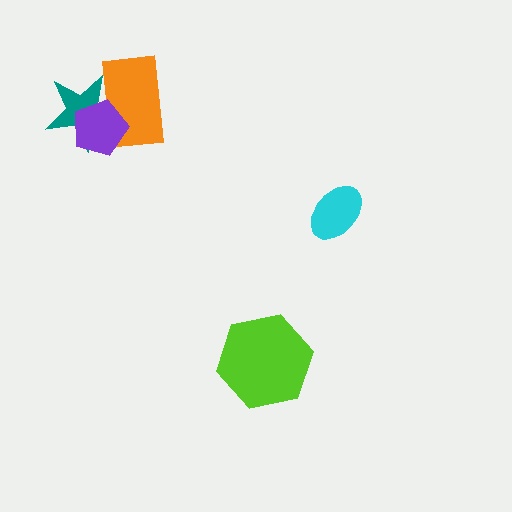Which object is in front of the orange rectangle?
The purple pentagon is in front of the orange rectangle.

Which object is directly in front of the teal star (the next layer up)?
The orange rectangle is directly in front of the teal star.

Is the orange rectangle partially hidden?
Yes, it is partially covered by another shape.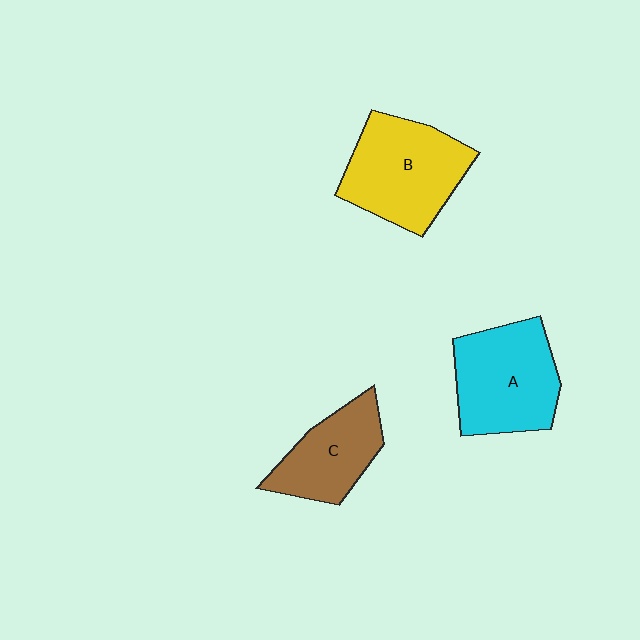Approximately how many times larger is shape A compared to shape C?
Approximately 1.4 times.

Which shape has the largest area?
Shape B (yellow).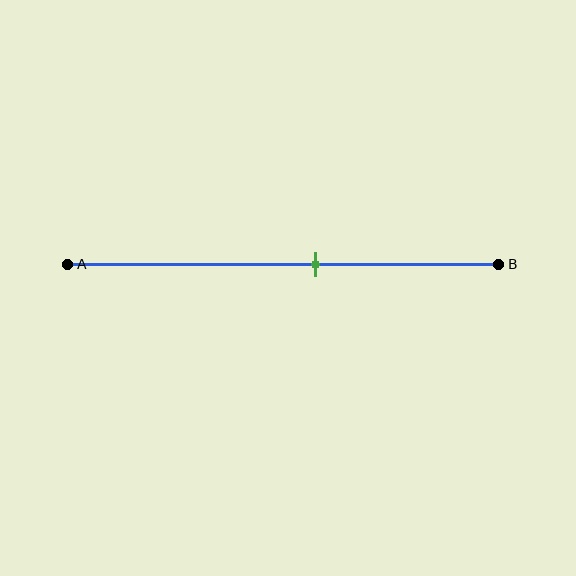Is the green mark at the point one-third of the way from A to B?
No, the mark is at about 55% from A, not at the 33% one-third point.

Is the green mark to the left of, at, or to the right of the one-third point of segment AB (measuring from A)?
The green mark is to the right of the one-third point of segment AB.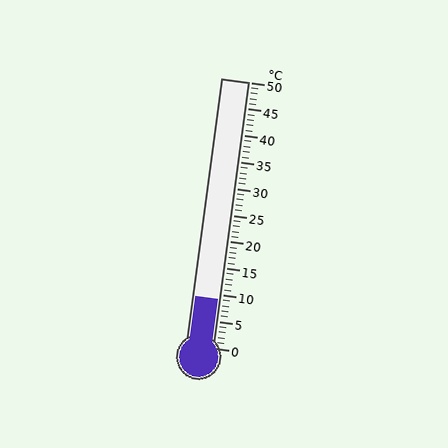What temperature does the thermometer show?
The thermometer shows approximately 9°C.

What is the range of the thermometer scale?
The thermometer scale ranges from 0°C to 50°C.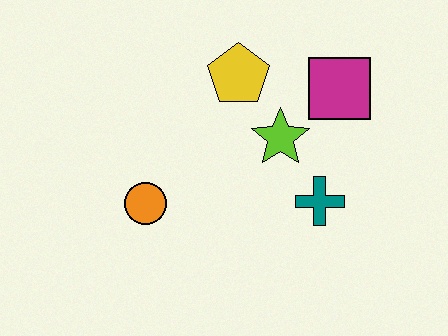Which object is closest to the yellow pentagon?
The lime star is closest to the yellow pentagon.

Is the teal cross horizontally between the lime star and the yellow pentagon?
No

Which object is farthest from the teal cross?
The orange circle is farthest from the teal cross.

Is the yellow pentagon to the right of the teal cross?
No